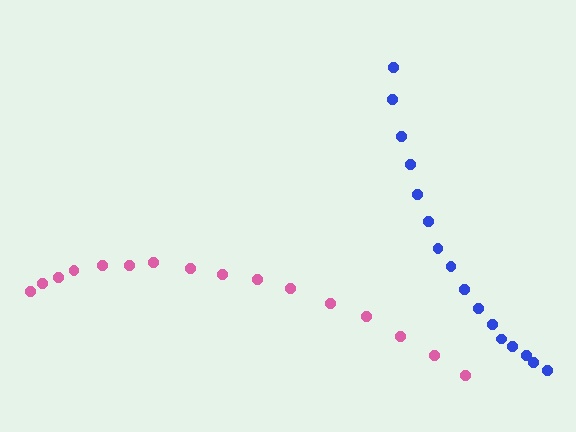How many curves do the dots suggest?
There are 2 distinct paths.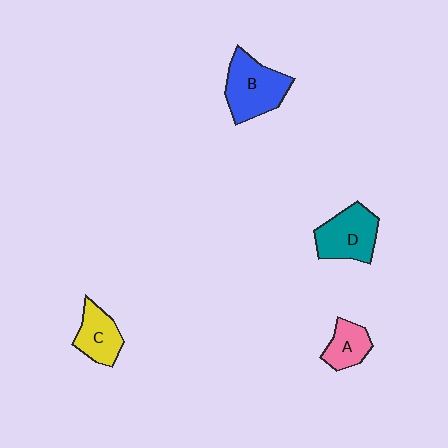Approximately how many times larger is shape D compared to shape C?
Approximately 1.3 times.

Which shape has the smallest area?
Shape A (pink).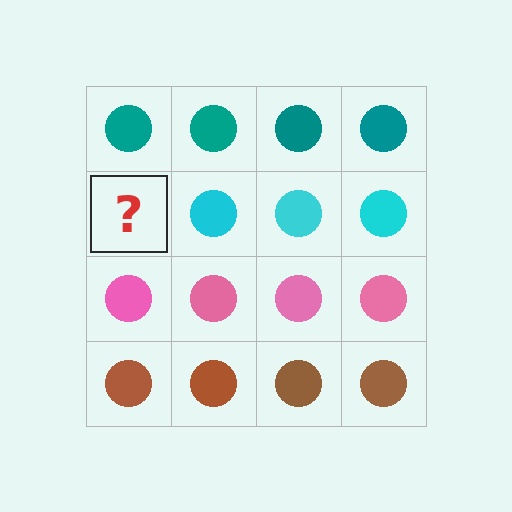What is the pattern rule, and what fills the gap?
The rule is that each row has a consistent color. The gap should be filled with a cyan circle.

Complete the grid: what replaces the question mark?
The question mark should be replaced with a cyan circle.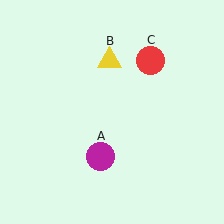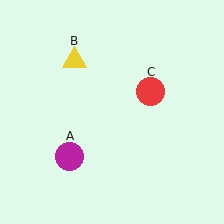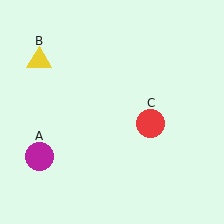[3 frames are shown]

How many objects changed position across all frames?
3 objects changed position: magenta circle (object A), yellow triangle (object B), red circle (object C).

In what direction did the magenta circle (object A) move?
The magenta circle (object A) moved left.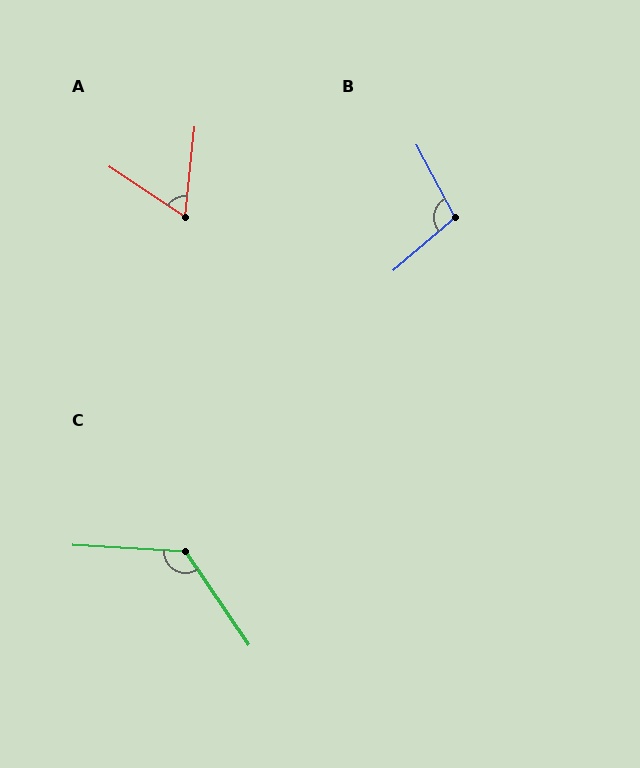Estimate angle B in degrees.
Approximately 103 degrees.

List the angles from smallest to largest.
A (62°), B (103°), C (128°).